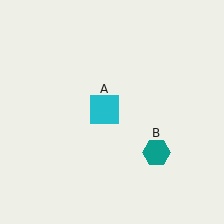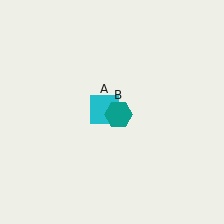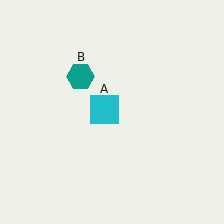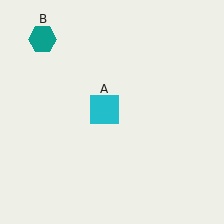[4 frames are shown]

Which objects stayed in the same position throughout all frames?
Cyan square (object A) remained stationary.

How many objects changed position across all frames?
1 object changed position: teal hexagon (object B).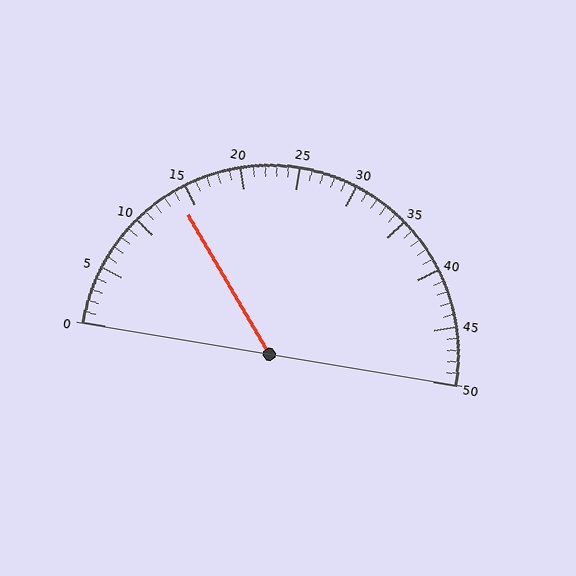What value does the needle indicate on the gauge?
The needle indicates approximately 14.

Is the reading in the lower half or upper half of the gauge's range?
The reading is in the lower half of the range (0 to 50).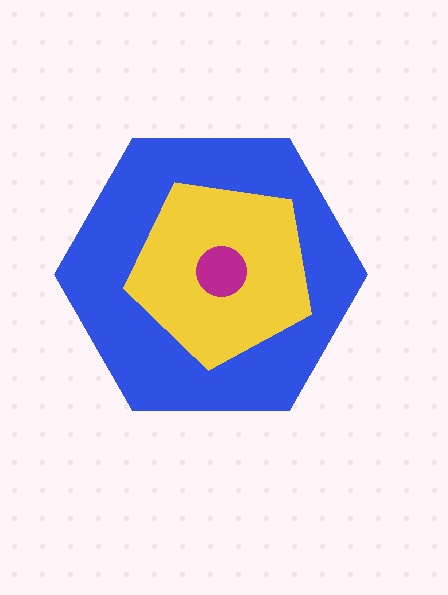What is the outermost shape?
The blue hexagon.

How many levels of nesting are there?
3.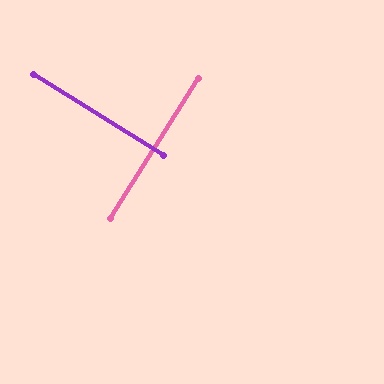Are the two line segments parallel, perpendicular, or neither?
Perpendicular — they meet at approximately 90°.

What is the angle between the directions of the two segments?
Approximately 90 degrees.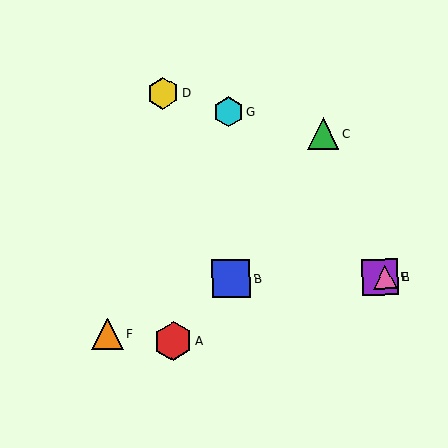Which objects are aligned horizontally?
Objects B, E, H are aligned horizontally.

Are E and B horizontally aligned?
Yes, both are at y≈277.